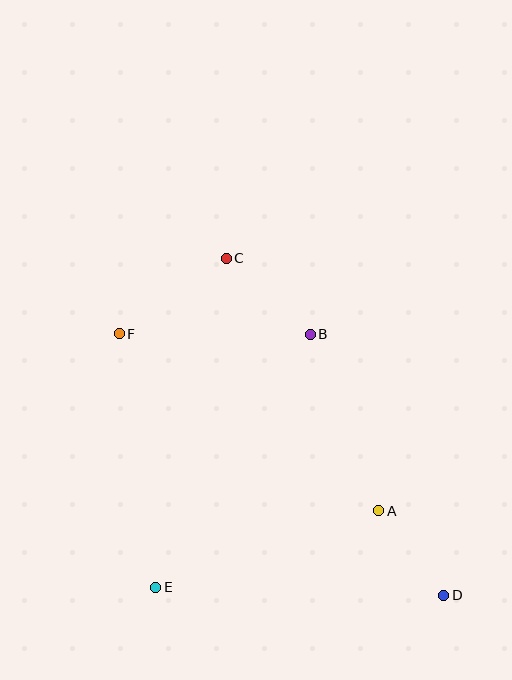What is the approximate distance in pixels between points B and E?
The distance between B and E is approximately 297 pixels.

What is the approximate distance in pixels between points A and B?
The distance between A and B is approximately 190 pixels.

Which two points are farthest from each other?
Points D and F are farthest from each other.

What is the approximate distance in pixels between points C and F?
The distance between C and F is approximately 131 pixels.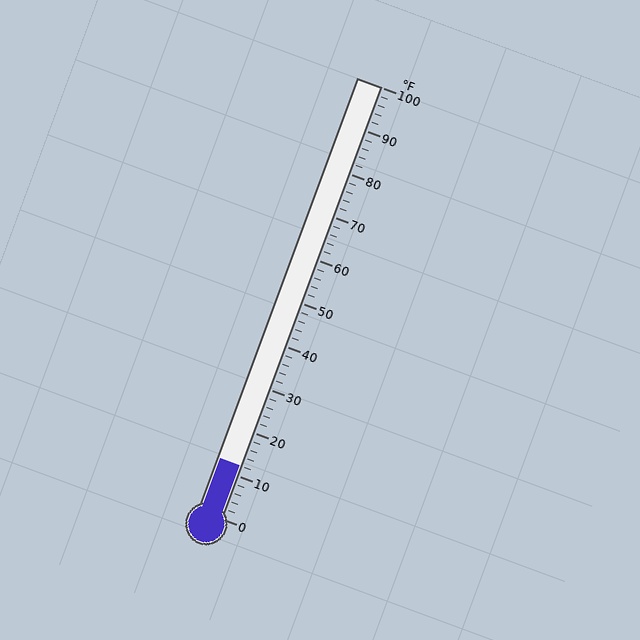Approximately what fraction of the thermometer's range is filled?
The thermometer is filled to approximately 10% of its range.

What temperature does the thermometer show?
The thermometer shows approximately 12°F.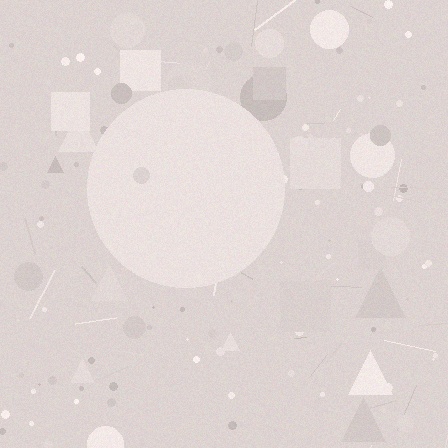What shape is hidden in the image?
A circle is hidden in the image.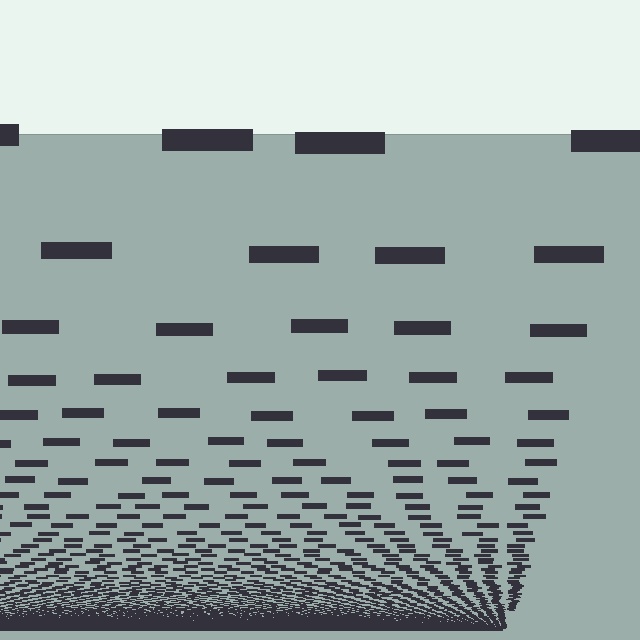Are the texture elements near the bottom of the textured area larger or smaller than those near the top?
Smaller. The gradient is inverted — elements near the bottom are smaller and denser.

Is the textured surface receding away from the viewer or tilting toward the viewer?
The surface appears to tilt toward the viewer. Texture elements get larger and sparser toward the top.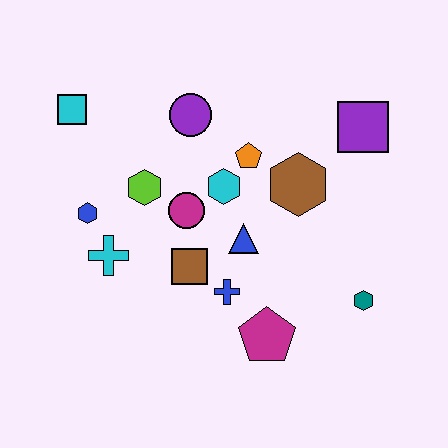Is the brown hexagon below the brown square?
No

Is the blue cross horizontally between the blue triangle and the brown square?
Yes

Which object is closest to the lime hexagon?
The magenta circle is closest to the lime hexagon.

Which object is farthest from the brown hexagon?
The cyan square is farthest from the brown hexagon.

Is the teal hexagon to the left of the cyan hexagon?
No